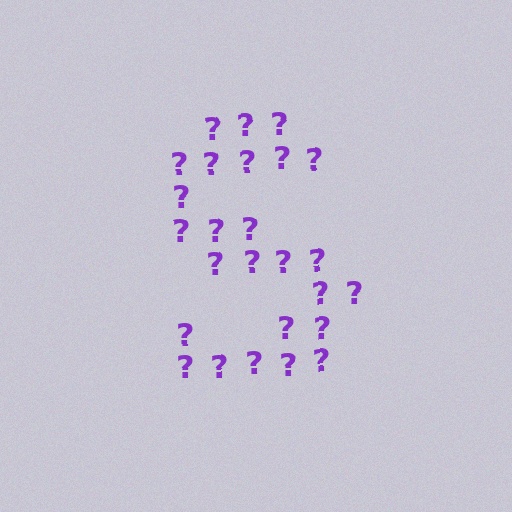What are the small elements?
The small elements are question marks.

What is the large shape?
The large shape is the letter S.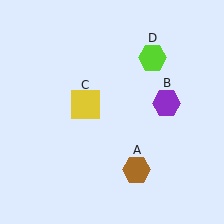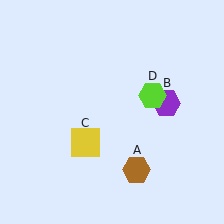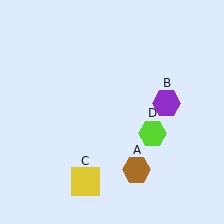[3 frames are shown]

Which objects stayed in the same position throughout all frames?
Brown hexagon (object A) and purple hexagon (object B) remained stationary.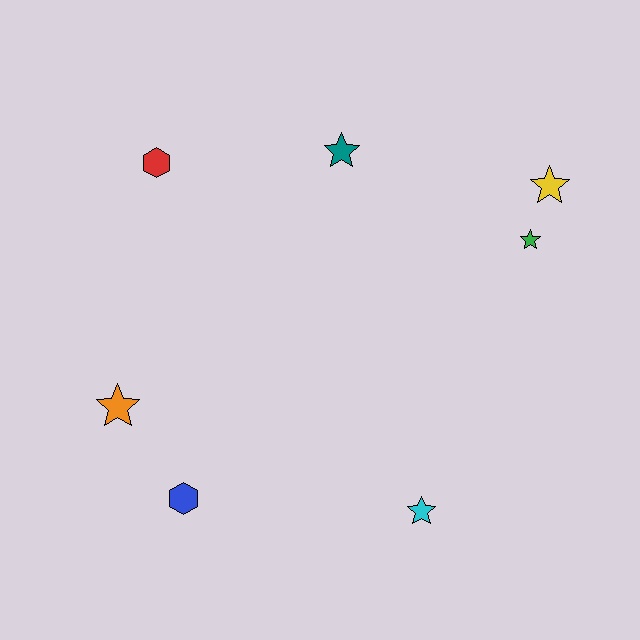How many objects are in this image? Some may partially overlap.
There are 7 objects.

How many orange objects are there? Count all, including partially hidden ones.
There is 1 orange object.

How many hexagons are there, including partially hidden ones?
There are 2 hexagons.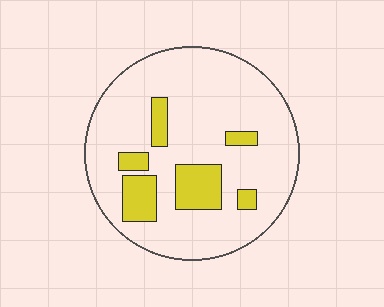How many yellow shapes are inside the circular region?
6.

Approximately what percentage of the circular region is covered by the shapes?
Approximately 15%.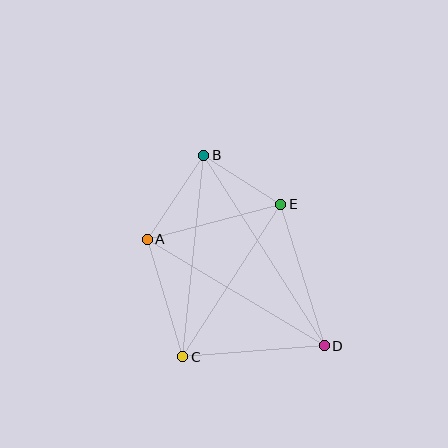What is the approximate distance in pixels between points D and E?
The distance between D and E is approximately 148 pixels.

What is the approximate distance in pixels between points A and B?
The distance between A and B is approximately 101 pixels.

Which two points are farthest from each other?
Points B and D are farthest from each other.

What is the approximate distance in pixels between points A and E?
The distance between A and E is approximately 138 pixels.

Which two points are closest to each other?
Points B and E are closest to each other.